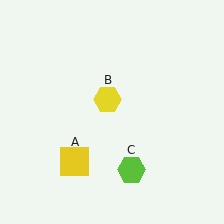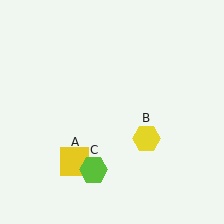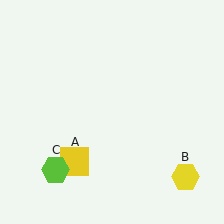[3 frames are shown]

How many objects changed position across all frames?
2 objects changed position: yellow hexagon (object B), lime hexagon (object C).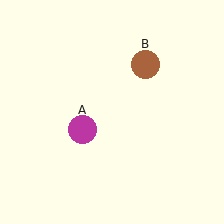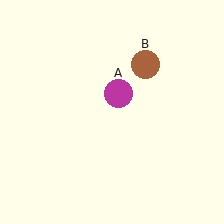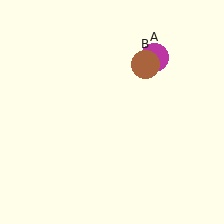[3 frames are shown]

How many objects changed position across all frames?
1 object changed position: magenta circle (object A).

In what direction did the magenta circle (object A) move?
The magenta circle (object A) moved up and to the right.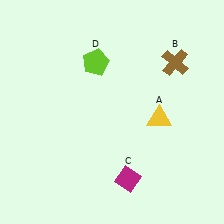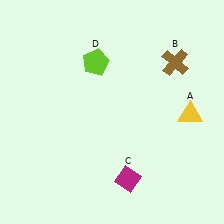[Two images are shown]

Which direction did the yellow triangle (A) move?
The yellow triangle (A) moved right.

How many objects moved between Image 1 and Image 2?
1 object moved between the two images.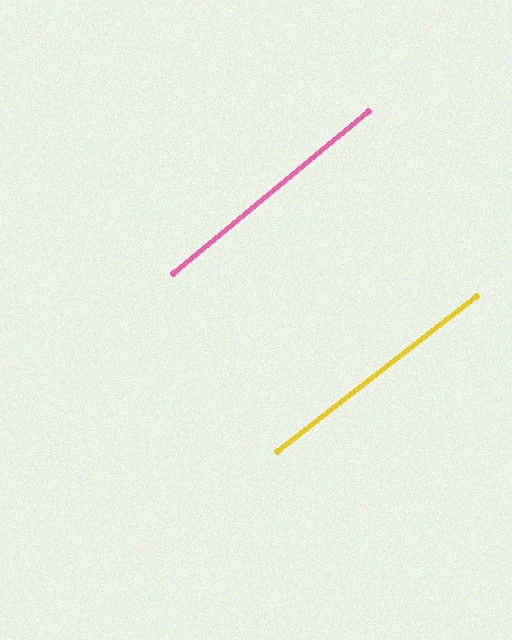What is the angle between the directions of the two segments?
Approximately 2 degrees.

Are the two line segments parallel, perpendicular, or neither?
Parallel — their directions differ by only 1.9°.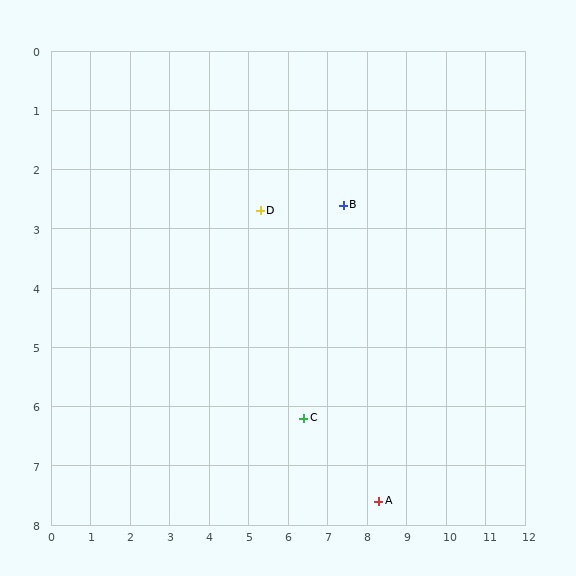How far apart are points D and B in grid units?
Points D and B are about 2.1 grid units apart.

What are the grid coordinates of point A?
Point A is at approximately (8.3, 7.6).